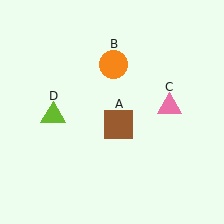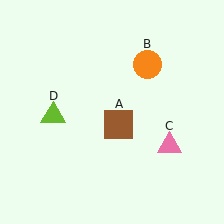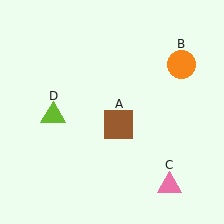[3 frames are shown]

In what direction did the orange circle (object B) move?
The orange circle (object B) moved right.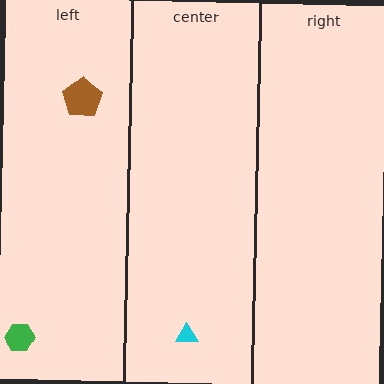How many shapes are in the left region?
2.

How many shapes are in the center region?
1.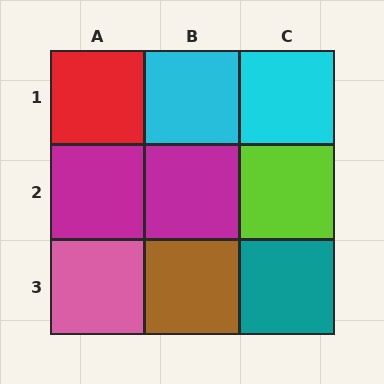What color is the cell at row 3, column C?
Teal.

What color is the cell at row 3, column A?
Pink.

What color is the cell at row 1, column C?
Cyan.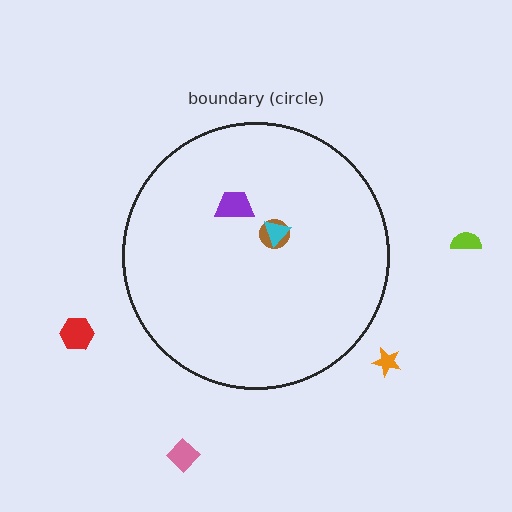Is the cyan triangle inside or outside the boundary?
Inside.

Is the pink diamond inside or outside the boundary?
Outside.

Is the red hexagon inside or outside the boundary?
Outside.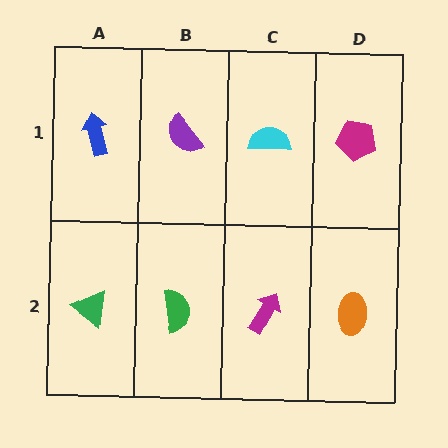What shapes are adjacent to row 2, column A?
A blue arrow (row 1, column A), a green semicircle (row 2, column B).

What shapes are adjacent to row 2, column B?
A purple semicircle (row 1, column B), a green triangle (row 2, column A), a magenta arrow (row 2, column C).